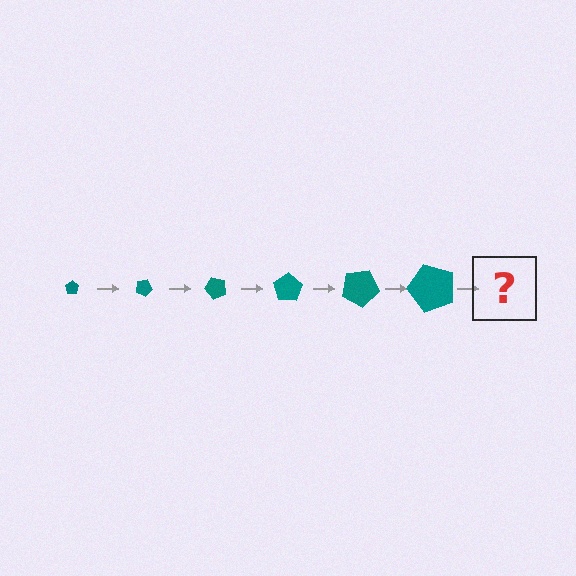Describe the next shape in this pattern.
It should be a pentagon, larger than the previous one and rotated 150 degrees from the start.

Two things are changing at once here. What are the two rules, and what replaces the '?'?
The two rules are that the pentagon grows larger each step and it rotates 25 degrees each step. The '?' should be a pentagon, larger than the previous one and rotated 150 degrees from the start.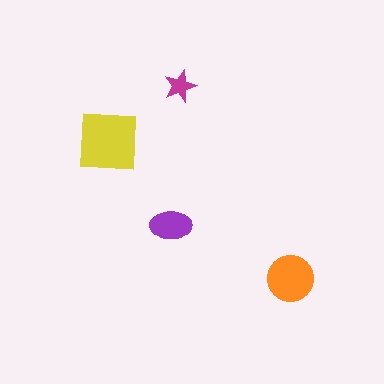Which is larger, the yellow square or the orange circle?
The yellow square.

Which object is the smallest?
The magenta star.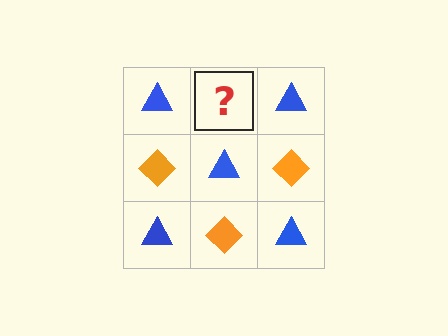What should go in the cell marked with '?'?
The missing cell should contain an orange diamond.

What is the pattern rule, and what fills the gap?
The rule is that it alternates blue triangle and orange diamond in a checkerboard pattern. The gap should be filled with an orange diamond.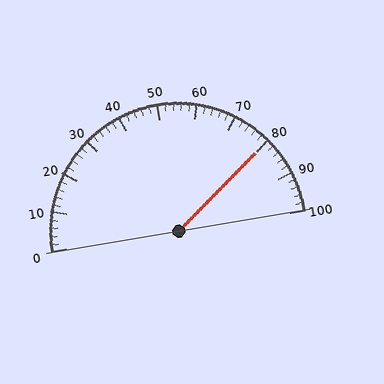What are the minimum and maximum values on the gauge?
The gauge ranges from 0 to 100.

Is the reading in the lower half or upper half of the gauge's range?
The reading is in the upper half of the range (0 to 100).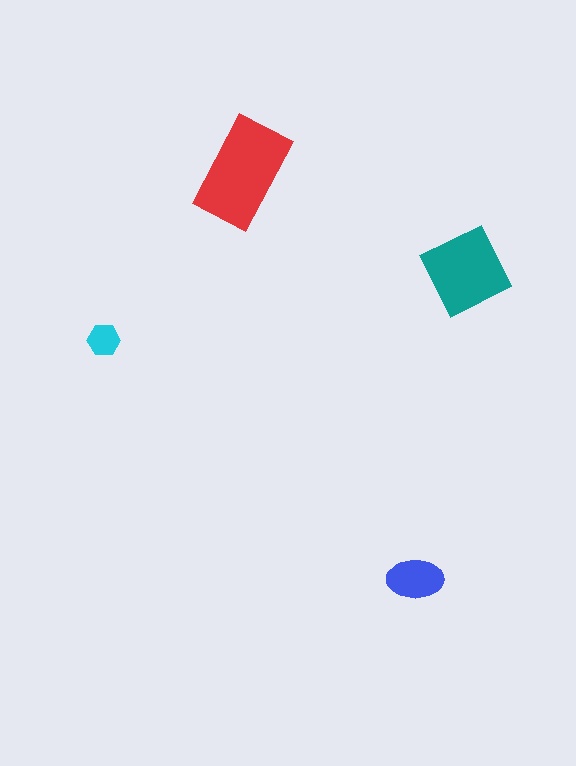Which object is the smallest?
The cyan hexagon.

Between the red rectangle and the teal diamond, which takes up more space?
The red rectangle.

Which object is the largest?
The red rectangle.